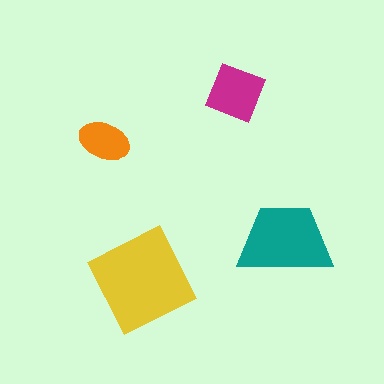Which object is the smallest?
The orange ellipse.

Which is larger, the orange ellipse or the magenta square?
The magenta square.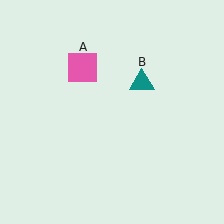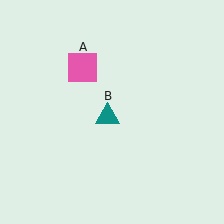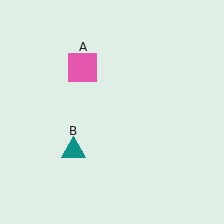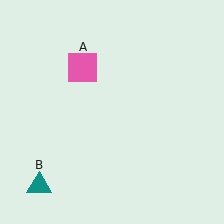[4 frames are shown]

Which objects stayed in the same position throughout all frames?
Pink square (object A) remained stationary.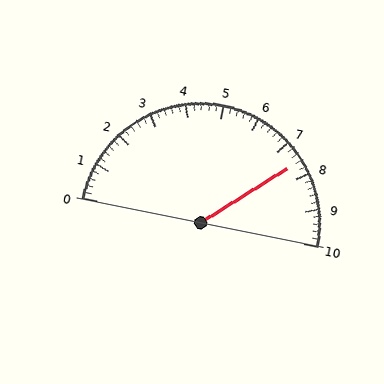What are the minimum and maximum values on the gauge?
The gauge ranges from 0 to 10.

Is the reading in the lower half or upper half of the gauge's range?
The reading is in the upper half of the range (0 to 10).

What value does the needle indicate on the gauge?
The needle indicates approximately 7.6.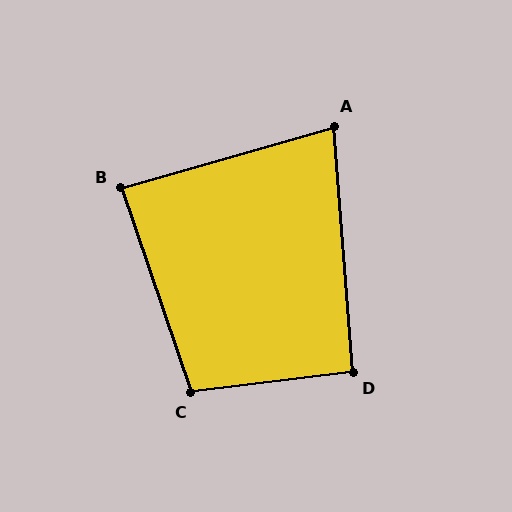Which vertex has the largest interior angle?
C, at approximately 102 degrees.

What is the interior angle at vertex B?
Approximately 87 degrees (approximately right).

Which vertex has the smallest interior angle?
A, at approximately 78 degrees.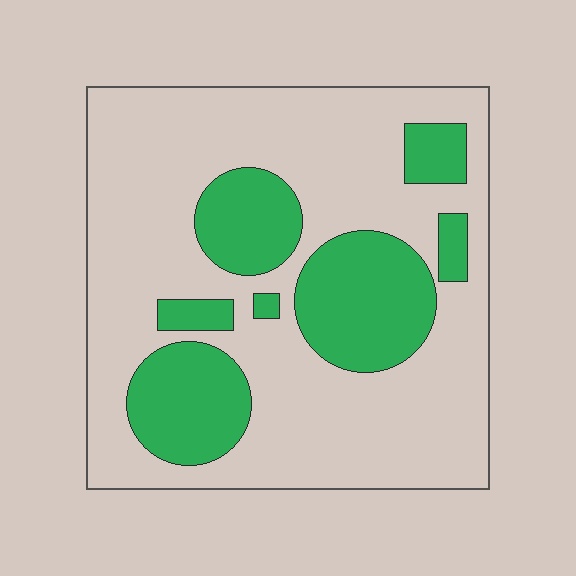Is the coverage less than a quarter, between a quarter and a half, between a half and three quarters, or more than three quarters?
Between a quarter and a half.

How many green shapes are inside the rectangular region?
7.